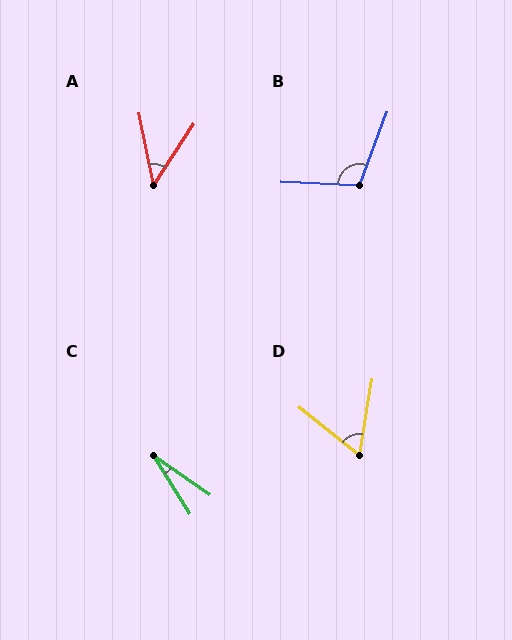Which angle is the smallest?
C, at approximately 23 degrees.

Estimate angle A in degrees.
Approximately 45 degrees.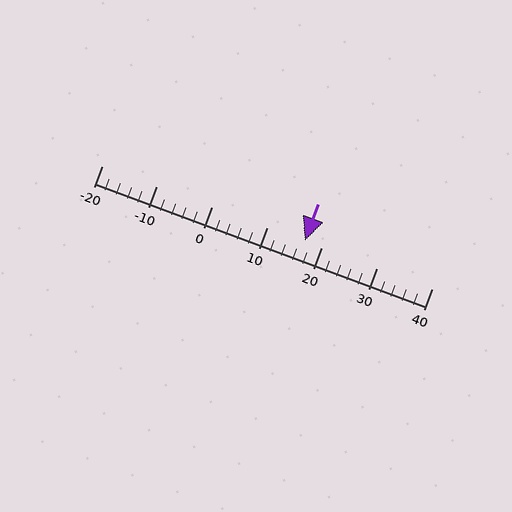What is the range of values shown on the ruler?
The ruler shows values from -20 to 40.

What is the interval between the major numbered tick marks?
The major tick marks are spaced 10 units apart.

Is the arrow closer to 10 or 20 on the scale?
The arrow is closer to 20.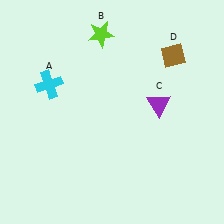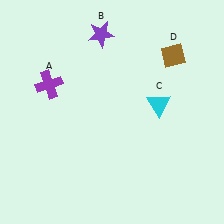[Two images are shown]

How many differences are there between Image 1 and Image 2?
There are 3 differences between the two images.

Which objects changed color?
A changed from cyan to purple. B changed from lime to purple. C changed from purple to cyan.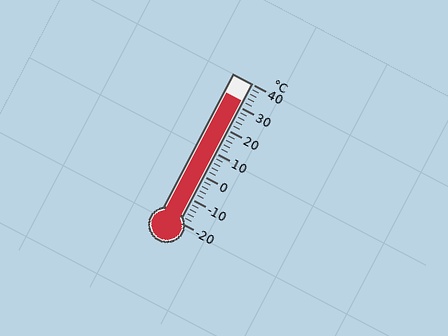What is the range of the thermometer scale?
The thermometer scale ranges from -20°C to 40°C.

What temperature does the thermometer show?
The thermometer shows approximately 32°C.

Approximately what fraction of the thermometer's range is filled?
The thermometer is filled to approximately 85% of its range.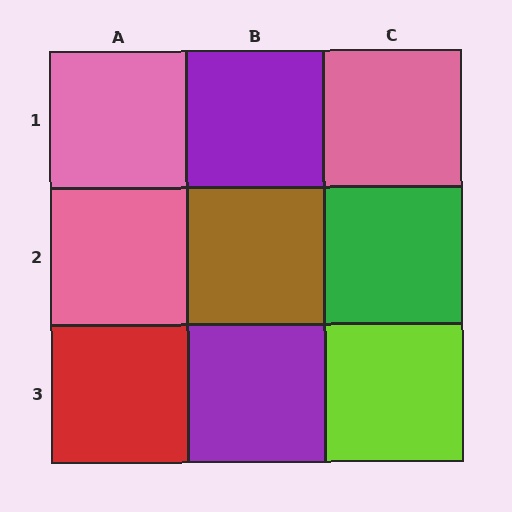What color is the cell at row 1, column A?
Pink.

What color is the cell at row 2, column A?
Pink.